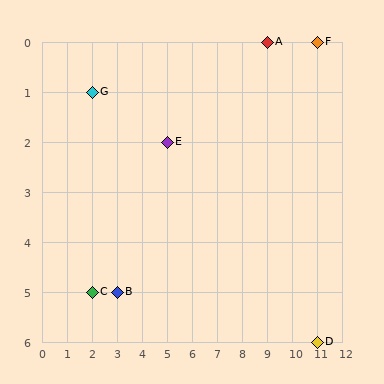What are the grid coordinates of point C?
Point C is at grid coordinates (2, 5).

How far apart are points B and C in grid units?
Points B and C are 1 column apart.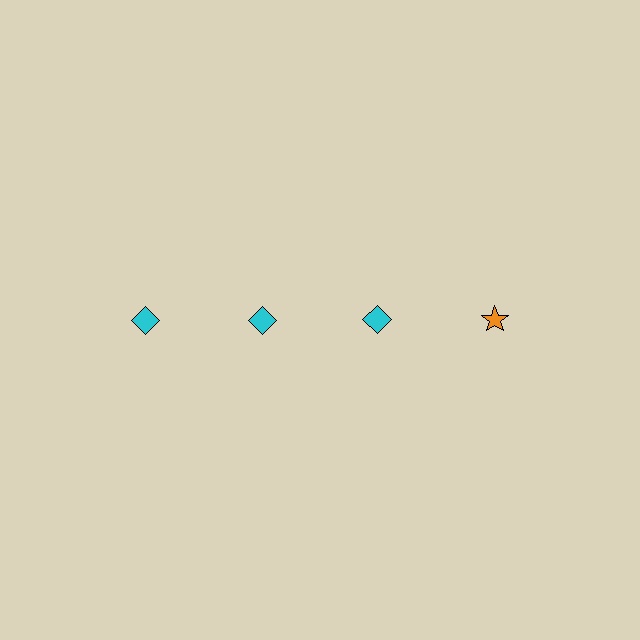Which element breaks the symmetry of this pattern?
The orange star in the top row, second from right column breaks the symmetry. All other shapes are cyan diamonds.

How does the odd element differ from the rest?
It differs in both color (orange instead of cyan) and shape (star instead of diamond).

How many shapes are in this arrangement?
There are 4 shapes arranged in a grid pattern.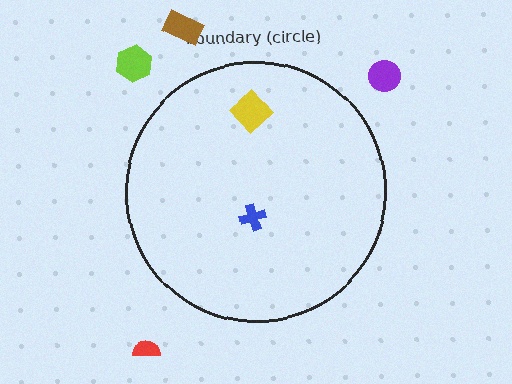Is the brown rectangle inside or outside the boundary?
Outside.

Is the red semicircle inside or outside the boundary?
Outside.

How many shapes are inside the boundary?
2 inside, 4 outside.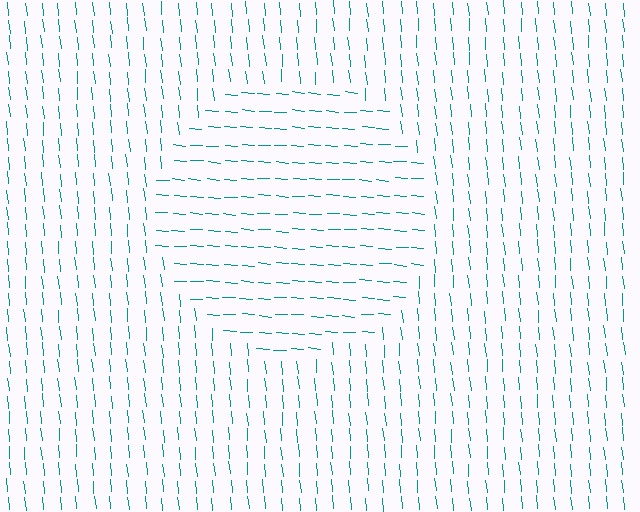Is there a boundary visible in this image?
Yes, there is a texture boundary formed by a change in line orientation.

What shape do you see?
I see a circle.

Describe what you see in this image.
The image is filled with small teal line segments. A circle region in the image has lines oriented differently from the surrounding lines, creating a visible texture boundary.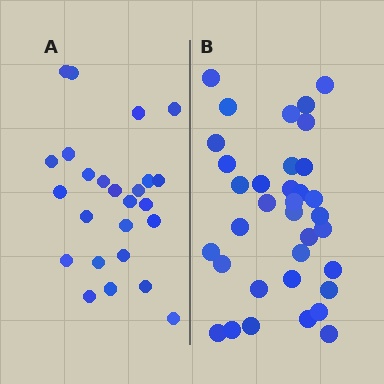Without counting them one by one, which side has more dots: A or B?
Region B (the right region) has more dots.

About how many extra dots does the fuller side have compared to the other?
Region B has roughly 10 or so more dots than region A.